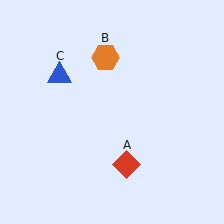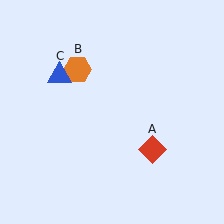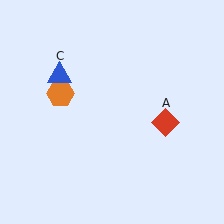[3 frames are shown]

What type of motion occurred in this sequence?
The red diamond (object A), orange hexagon (object B) rotated counterclockwise around the center of the scene.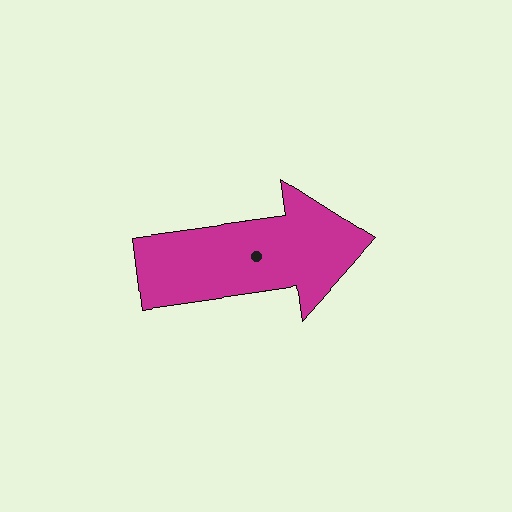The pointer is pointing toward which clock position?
Roughly 3 o'clock.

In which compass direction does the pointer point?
East.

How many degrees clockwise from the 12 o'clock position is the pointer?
Approximately 82 degrees.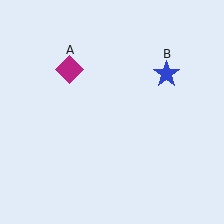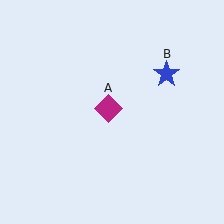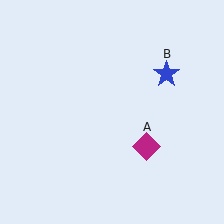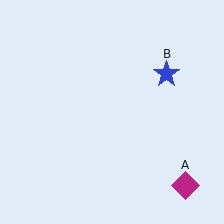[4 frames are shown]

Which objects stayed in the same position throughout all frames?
Blue star (object B) remained stationary.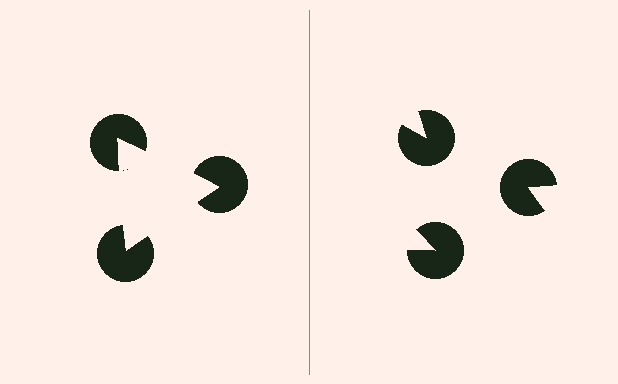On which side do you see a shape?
An illusory triangle appears on the left side. On the right side the wedge cuts are rotated, so no coherent shape forms.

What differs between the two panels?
The pac-man discs are positioned identically on both sides; only the wedge orientations differ. On the left they align to a triangle; on the right they are misaligned.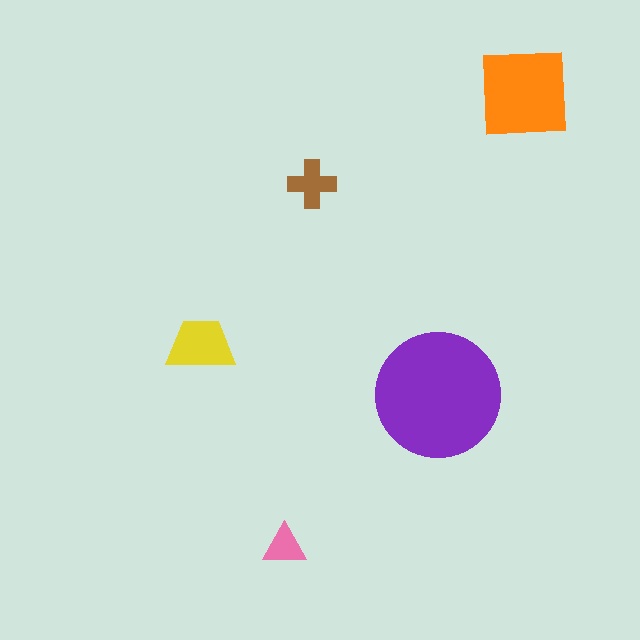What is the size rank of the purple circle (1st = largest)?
1st.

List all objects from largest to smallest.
The purple circle, the orange square, the yellow trapezoid, the brown cross, the pink triangle.